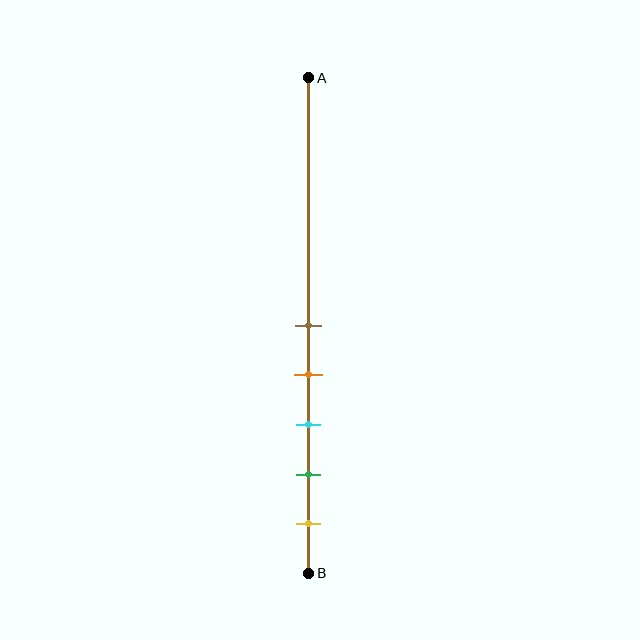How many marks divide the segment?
There are 5 marks dividing the segment.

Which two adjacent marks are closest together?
The brown and orange marks are the closest adjacent pair.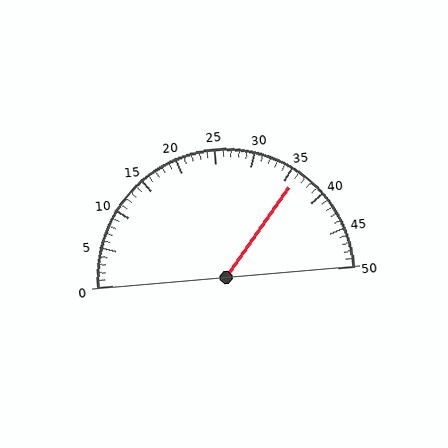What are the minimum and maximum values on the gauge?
The gauge ranges from 0 to 50.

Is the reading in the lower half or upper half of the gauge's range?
The reading is in the upper half of the range (0 to 50).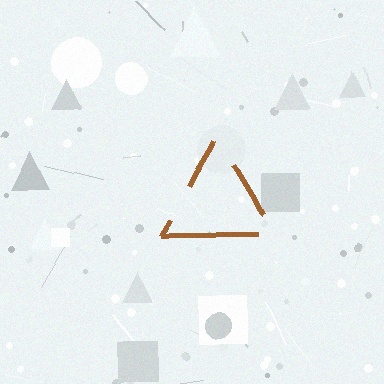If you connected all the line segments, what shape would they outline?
They would outline a triangle.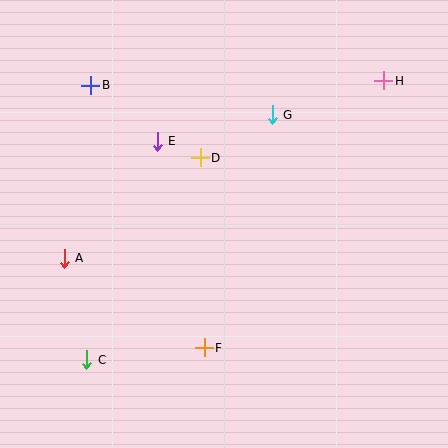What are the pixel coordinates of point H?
Point H is at (384, 81).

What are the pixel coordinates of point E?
Point E is at (157, 142).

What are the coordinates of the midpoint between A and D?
The midpoint between A and D is at (132, 208).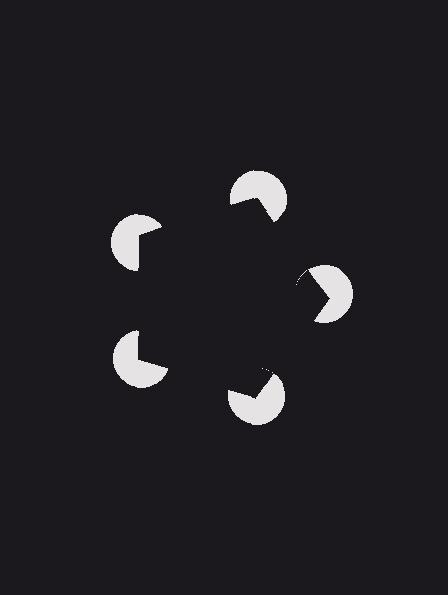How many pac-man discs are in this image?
There are 5 — one at each vertex of the illusory pentagon.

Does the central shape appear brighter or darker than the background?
It typically appears slightly darker than the background, even though no actual brightness change is drawn.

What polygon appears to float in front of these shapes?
An illusory pentagon — its edges are inferred from the aligned wedge cuts in the pac-man discs, not physically drawn.